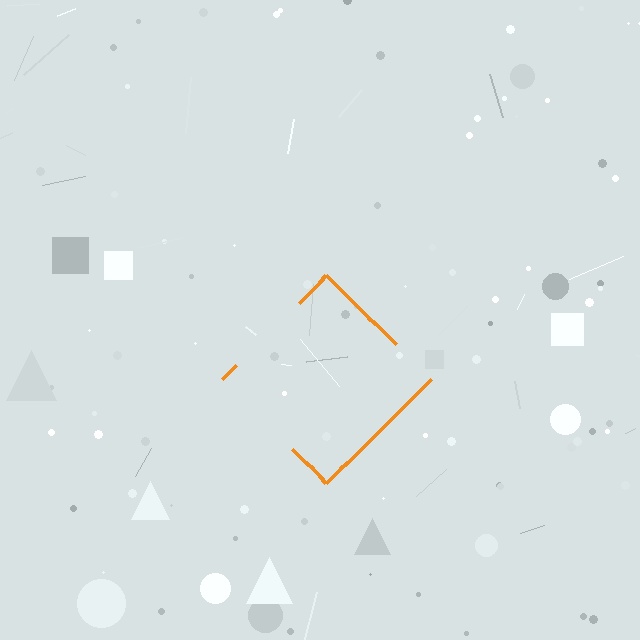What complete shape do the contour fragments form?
The contour fragments form a diamond.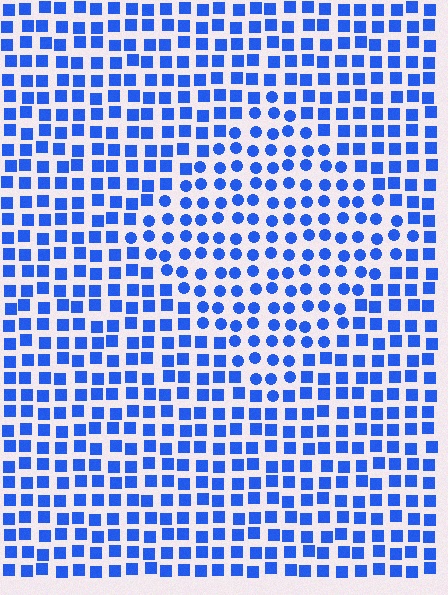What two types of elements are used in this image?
The image uses circles inside the diamond region and squares outside it.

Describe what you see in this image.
The image is filled with small blue elements arranged in a uniform grid. A diamond-shaped region contains circles, while the surrounding area contains squares. The boundary is defined purely by the change in element shape.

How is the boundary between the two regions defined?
The boundary is defined by a change in element shape: circles inside vs. squares outside. All elements share the same color and spacing.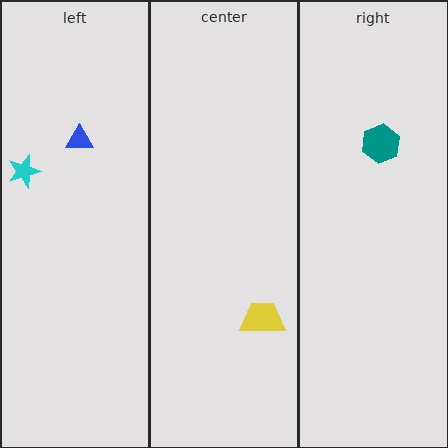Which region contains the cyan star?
The left region.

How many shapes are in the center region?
1.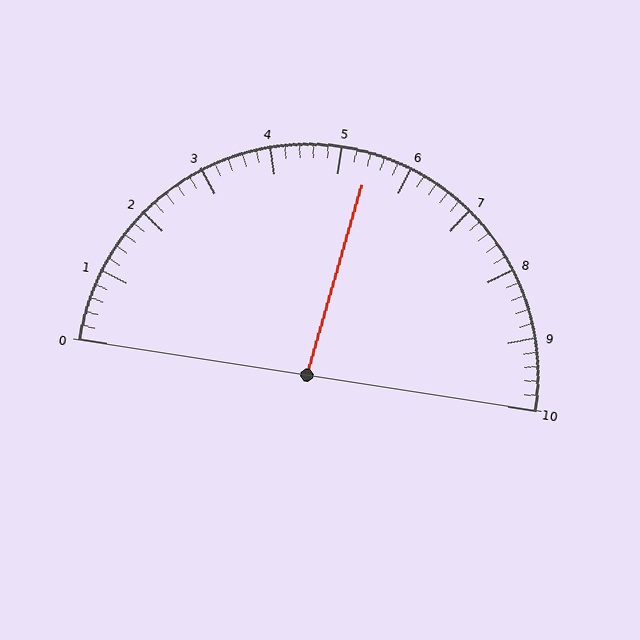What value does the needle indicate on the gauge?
The needle indicates approximately 5.4.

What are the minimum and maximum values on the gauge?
The gauge ranges from 0 to 10.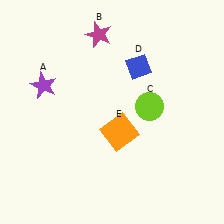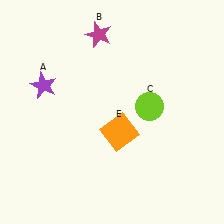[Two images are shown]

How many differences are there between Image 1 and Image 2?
There is 1 difference between the two images.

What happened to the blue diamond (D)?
The blue diamond (D) was removed in Image 2. It was in the top-right area of Image 1.